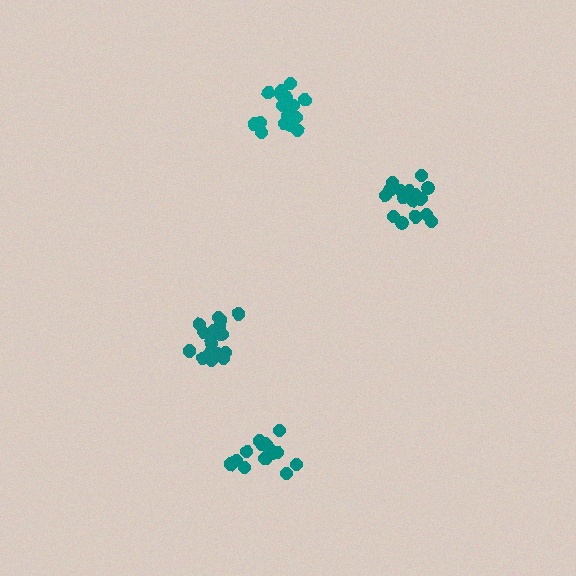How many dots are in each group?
Group 1: 18 dots, Group 2: 16 dots, Group 3: 16 dots, Group 4: 17 dots (67 total).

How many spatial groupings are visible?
There are 4 spatial groupings.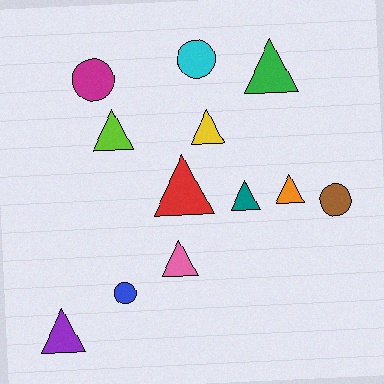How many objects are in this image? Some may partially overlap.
There are 12 objects.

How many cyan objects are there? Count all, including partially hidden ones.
There is 1 cyan object.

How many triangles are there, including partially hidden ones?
There are 8 triangles.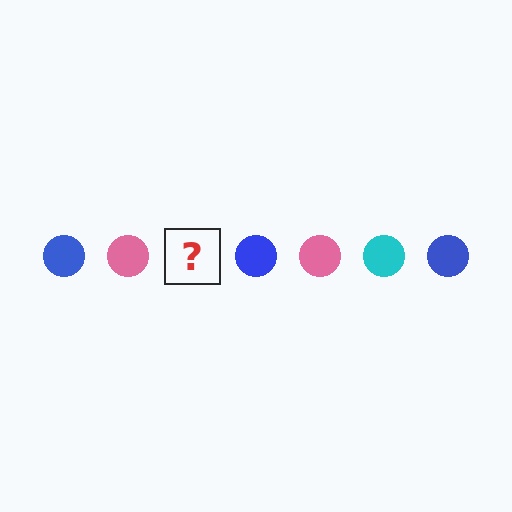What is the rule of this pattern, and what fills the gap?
The rule is that the pattern cycles through blue, pink, cyan circles. The gap should be filled with a cyan circle.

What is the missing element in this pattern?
The missing element is a cyan circle.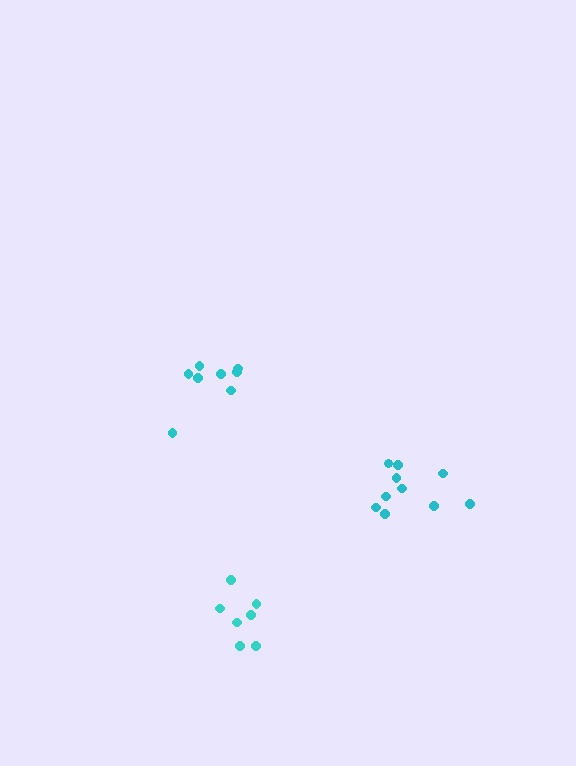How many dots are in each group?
Group 1: 7 dots, Group 2: 8 dots, Group 3: 10 dots (25 total).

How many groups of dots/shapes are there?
There are 3 groups.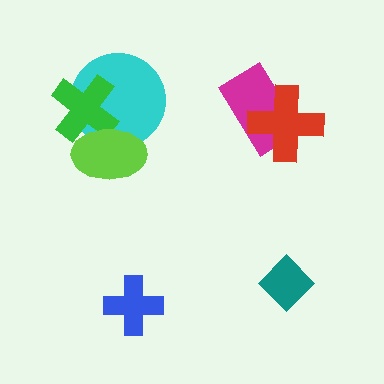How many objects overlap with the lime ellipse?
2 objects overlap with the lime ellipse.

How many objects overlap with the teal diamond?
0 objects overlap with the teal diamond.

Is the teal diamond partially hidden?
No, no other shape covers it.